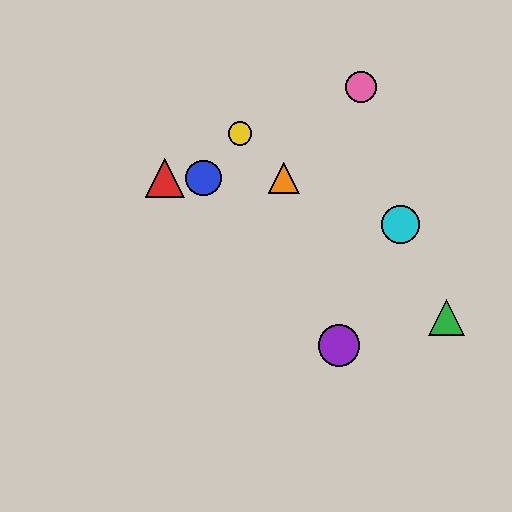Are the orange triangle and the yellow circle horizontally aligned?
No, the orange triangle is at y≈178 and the yellow circle is at y≈133.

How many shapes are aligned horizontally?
3 shapes (the red triangle, the blue circle, the orange triangle) are aligned horizontally.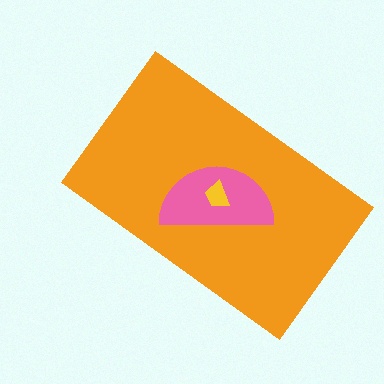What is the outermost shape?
The orange rectangle.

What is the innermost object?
The yellow trapezoid.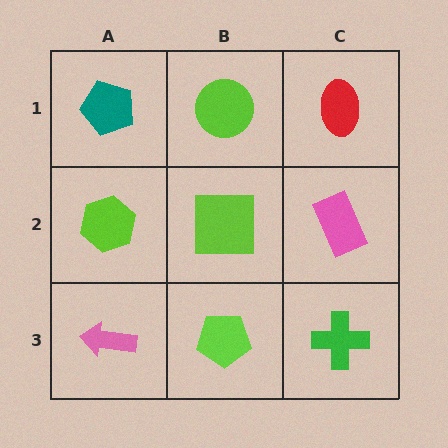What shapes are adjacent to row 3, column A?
A lime hexagon (row 2, column A), a lime pentagon (row 3, column B).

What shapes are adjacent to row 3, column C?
A pink rectangle (row 2, column C), a lime pentagon (row 3, column B).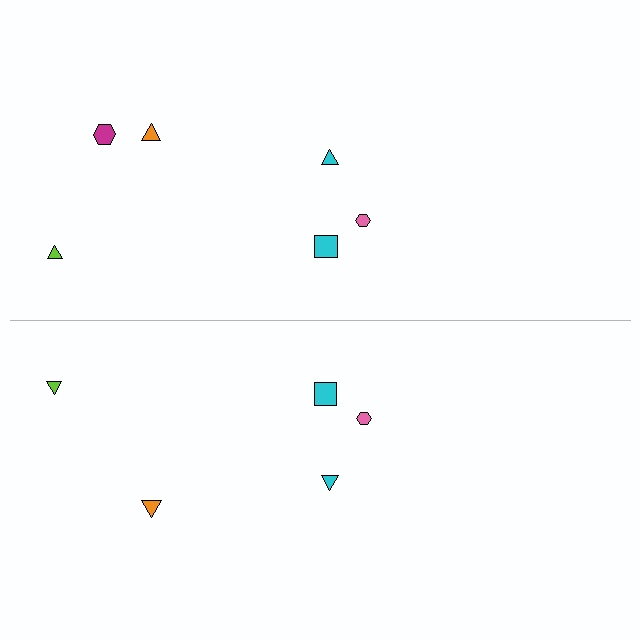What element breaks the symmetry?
A magenta hexagon is missing from the bottom side.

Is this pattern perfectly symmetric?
No, the pattern is not perfectly symmetric. A magenta hexagon is missing from the bottom side.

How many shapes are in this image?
There are 11 shapes in this image.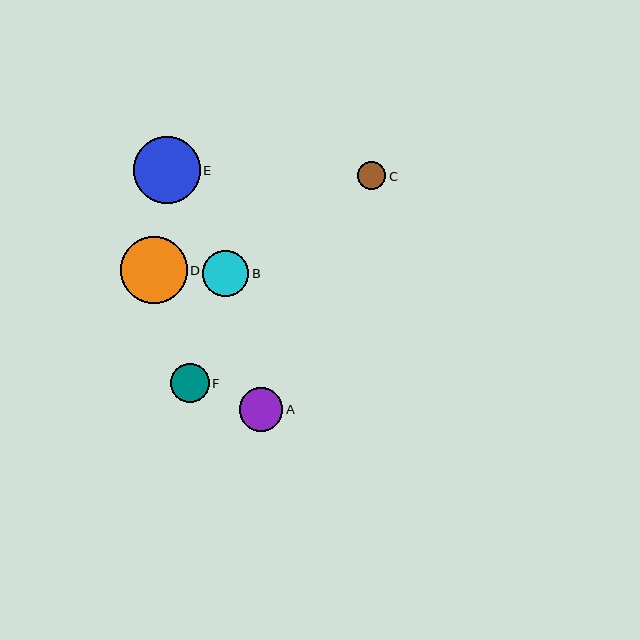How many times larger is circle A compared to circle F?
Circle A is approximately 1.1 times the size of circle F.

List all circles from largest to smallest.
From largest to smallest: D, E, B, A, F, C.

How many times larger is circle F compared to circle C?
Circle F is approximately 1.4 times the size of circle C.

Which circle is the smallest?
Circle C is the smallest with a size of approximately 28 pixels.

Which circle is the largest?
Circle D is the largest with a size of approximately 67 pixels.